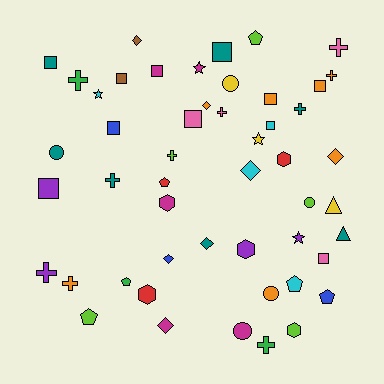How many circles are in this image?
There are 5 circles.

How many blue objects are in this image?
There are 3 blue objects.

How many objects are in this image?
There are 50 objects.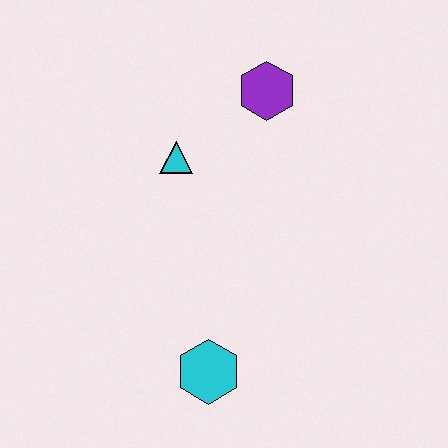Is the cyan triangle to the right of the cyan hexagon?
No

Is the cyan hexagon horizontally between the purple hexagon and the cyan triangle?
Yes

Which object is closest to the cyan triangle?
The purple hexagon is closest to the cyan triangle.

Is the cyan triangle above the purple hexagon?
No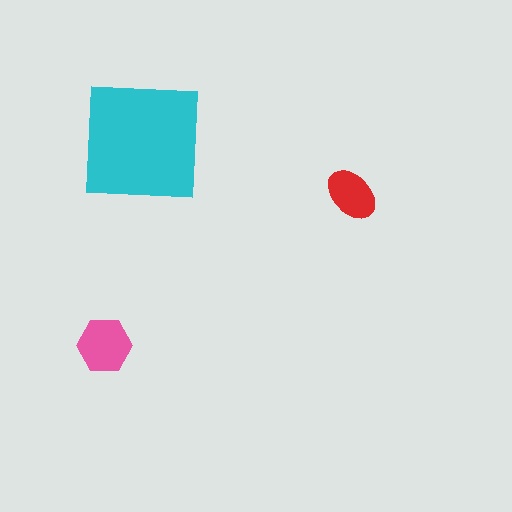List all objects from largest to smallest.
The cyan square, the pink hexagon, the red ellipse.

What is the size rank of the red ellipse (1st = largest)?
3rd.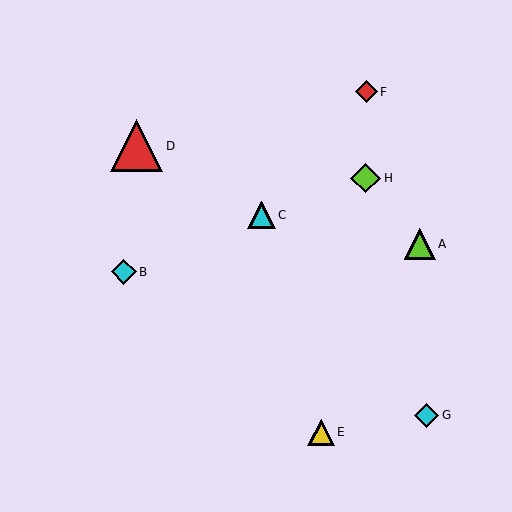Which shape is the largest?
The red triangle (labeled D) is the largest.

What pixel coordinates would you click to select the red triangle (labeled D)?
Click at (137, 146) to select the red triangle D.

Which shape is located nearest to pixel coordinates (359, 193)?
The lime diamond (labeled H) at (366, 178) is nearest to that location.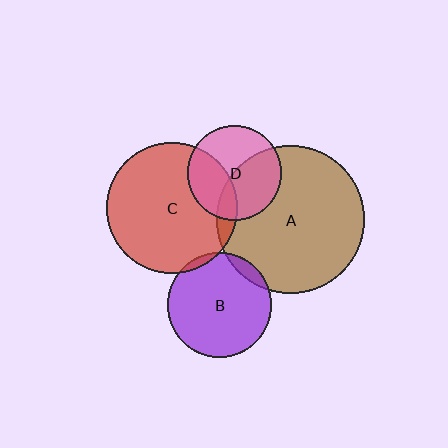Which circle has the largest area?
Circle A (brown).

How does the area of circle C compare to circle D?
Approximately 1.9 times.